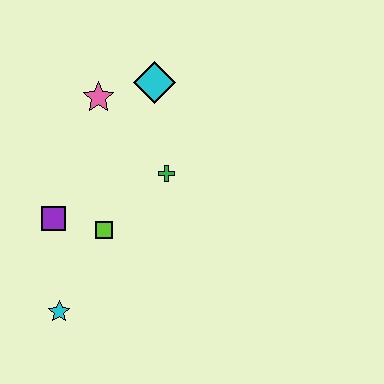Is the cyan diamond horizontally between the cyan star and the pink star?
No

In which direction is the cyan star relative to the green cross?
The cyan star is below the green cross.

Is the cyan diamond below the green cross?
No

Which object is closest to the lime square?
The purple square is closest to the lime square.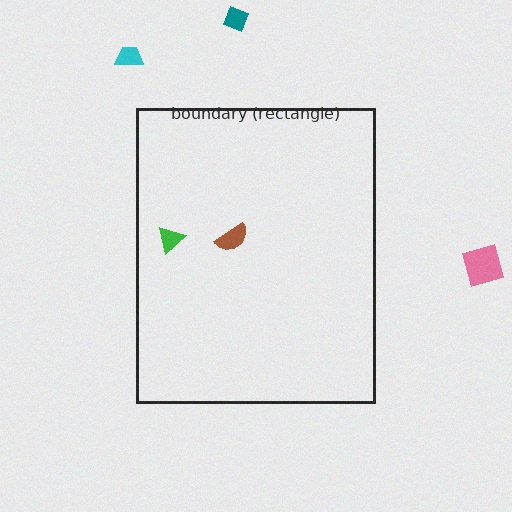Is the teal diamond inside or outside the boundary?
Outside.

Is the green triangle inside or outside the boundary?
Inside.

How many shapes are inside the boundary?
2 inside, 3 outside.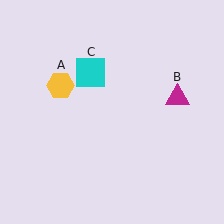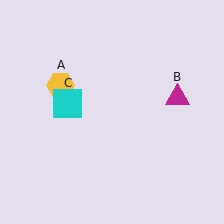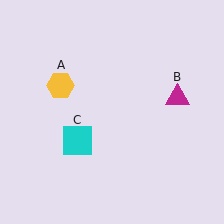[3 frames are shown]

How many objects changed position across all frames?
1 object changed position: cyan square (object C).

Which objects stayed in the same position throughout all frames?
Yellow hexagon (object A) and magenta triangle (object B) remained stationary.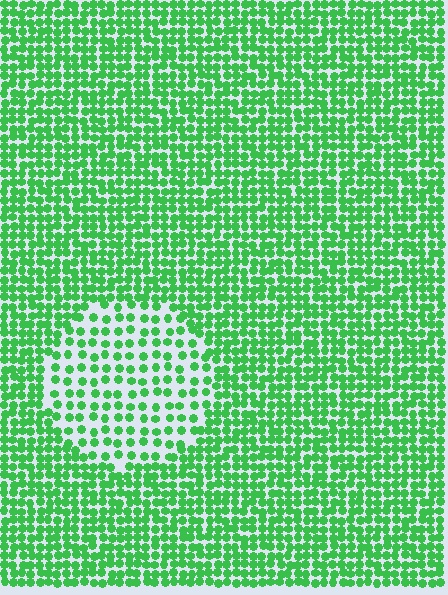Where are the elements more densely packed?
The elements are more densely packed outside the circle boundary.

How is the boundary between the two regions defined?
The boundary is defined by a change in element density (approximately 2.0x ratio). All elements are the same color, size, and shape.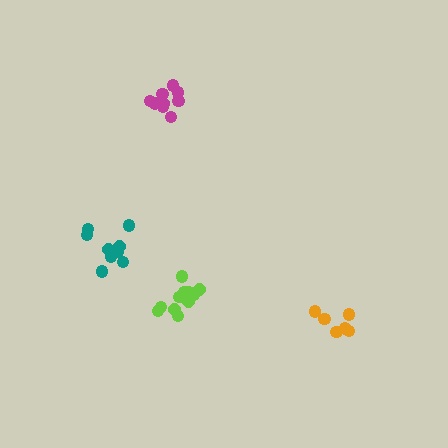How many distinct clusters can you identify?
There are 4 distinct clusters.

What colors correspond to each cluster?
The clusters are colored: lime, teal, orange, magenta.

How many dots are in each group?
Group 1: 13 dots, Group 2: 9 dots, Group 3: 7 dots, Group 4: 10 dots (39 total).